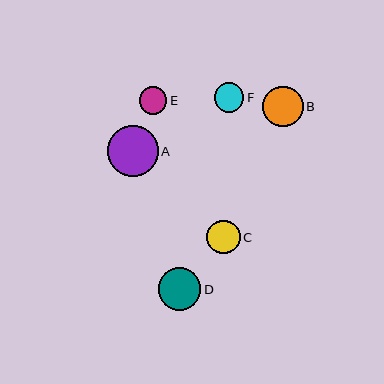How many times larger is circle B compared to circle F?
Circle B is approximately 1.4 times the size of circle F.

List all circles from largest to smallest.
From largest to smallest: A, D, B, C, F, E.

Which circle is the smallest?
Circle E is the smallest with a size of approximately 28 pixels.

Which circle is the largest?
Circle A is the largest with a size of approximately 51 pixels.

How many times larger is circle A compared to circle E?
Circle A is approximately 1.9 times the size of circle E.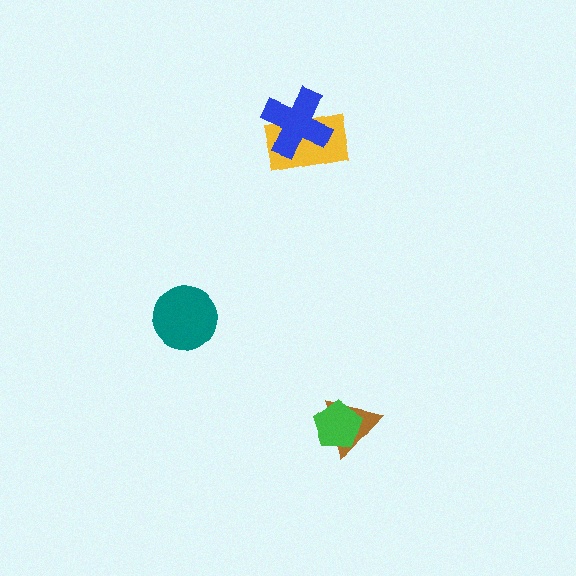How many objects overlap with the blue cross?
1 object overlaps with the blue cross.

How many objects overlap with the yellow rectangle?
1 object overlaps with the yellow rectangle.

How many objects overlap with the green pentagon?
1 object overlaps with the green pentagon.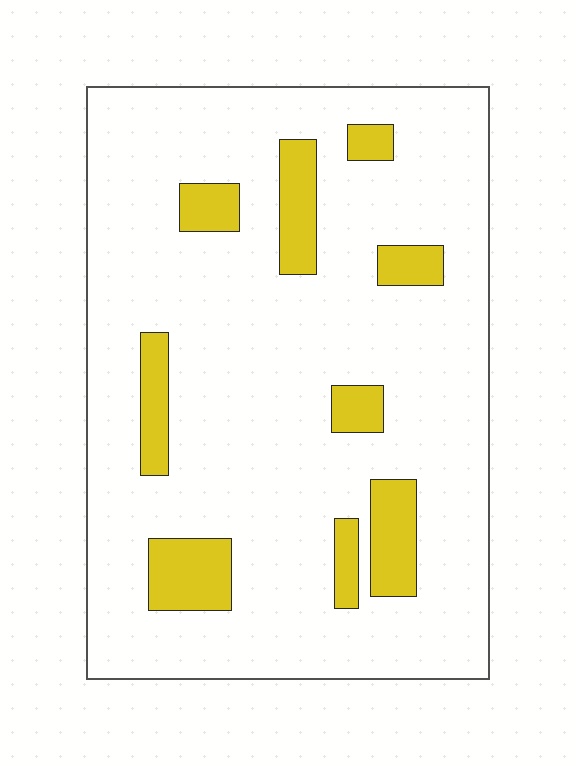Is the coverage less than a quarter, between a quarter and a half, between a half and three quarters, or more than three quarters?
Less than a quarter.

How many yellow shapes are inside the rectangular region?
9.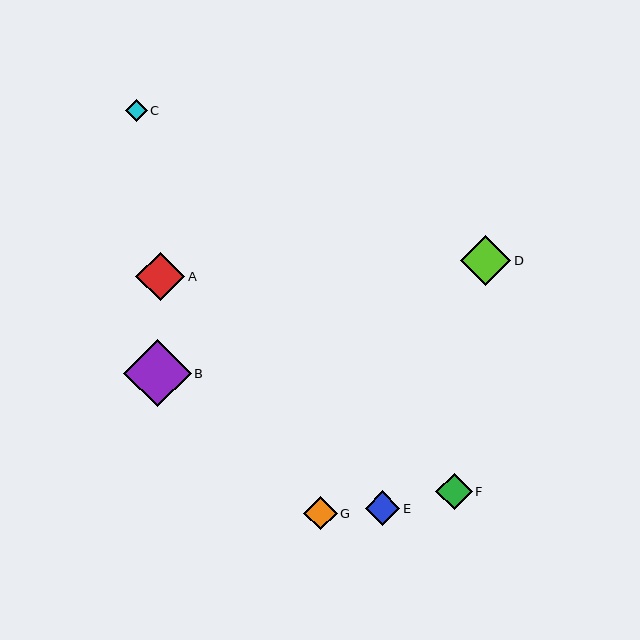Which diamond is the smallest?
Diamond C is the smallest with a size of approximately 22 pixels.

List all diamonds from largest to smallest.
From largest to smallest: B, D, A, F, E, G, C.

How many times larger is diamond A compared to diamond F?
Diamond A is approximately 1.3 times the size of diamond F.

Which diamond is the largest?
Diamond B is the largest with a size of approximately 67 pixels.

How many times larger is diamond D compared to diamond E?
Diamond D is approximately 1.5 times the size of diamond E.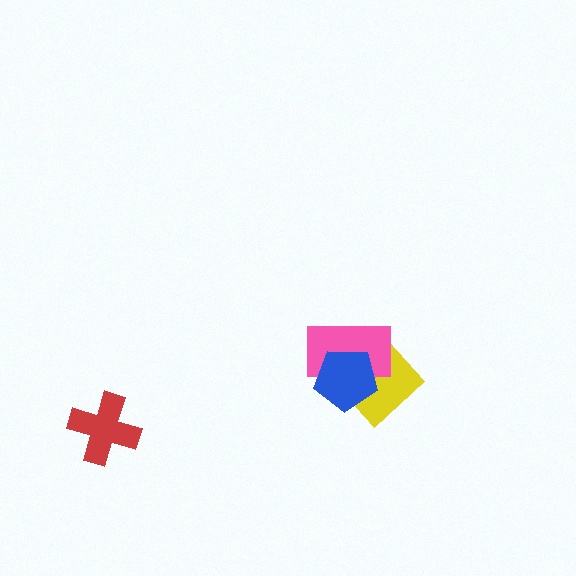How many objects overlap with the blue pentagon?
2 objects overlap with the blue pentagon.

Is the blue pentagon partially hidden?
No, no other shape covers it.